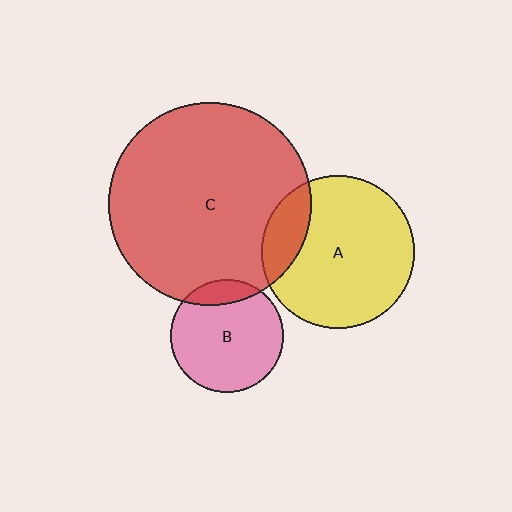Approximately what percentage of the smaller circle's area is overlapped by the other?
Approximately 15%.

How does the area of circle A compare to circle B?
Approximately 1.8 times.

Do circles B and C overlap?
Yes.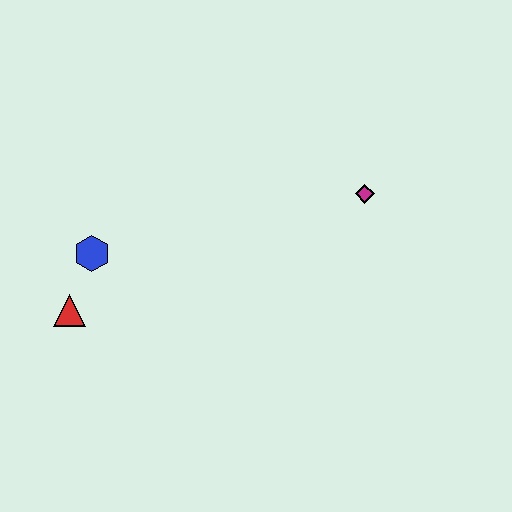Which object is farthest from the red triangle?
The magenta diamond is farthest from the red triangle.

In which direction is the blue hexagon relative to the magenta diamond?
The blue hexagon is to the left of the magenta diamond.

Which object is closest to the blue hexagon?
The red triangle is closest to the blue hexagon.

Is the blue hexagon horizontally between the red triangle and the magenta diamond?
Yes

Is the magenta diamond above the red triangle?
Yes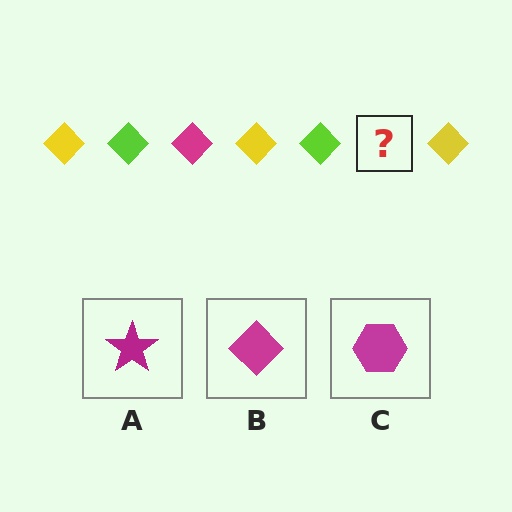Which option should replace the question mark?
Option B.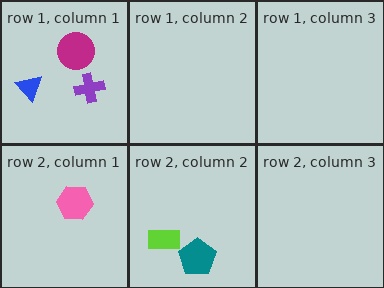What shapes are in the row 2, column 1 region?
The pink hexagon.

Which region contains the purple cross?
The row 1, column 1 region.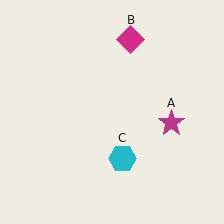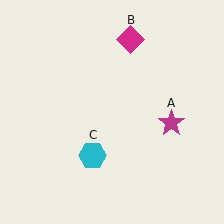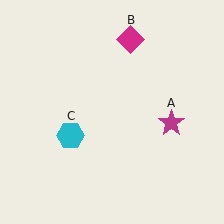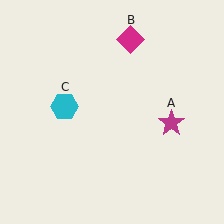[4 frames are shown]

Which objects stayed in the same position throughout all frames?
Magenta star (object A) and magenta diamond (object B) remained stationary.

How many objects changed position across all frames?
1 object changed position: cyan hexagon (object C).